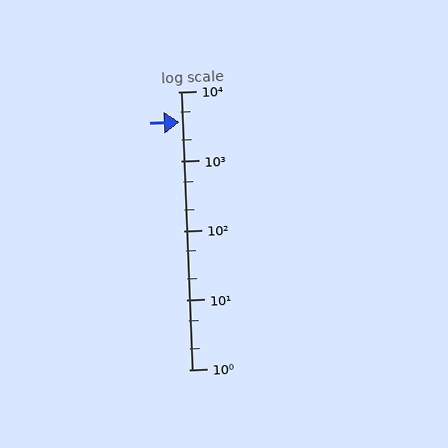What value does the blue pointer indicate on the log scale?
The pointer indicates approximately 3700.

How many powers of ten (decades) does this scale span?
The scale spans 4 decades, from 1 to 10000.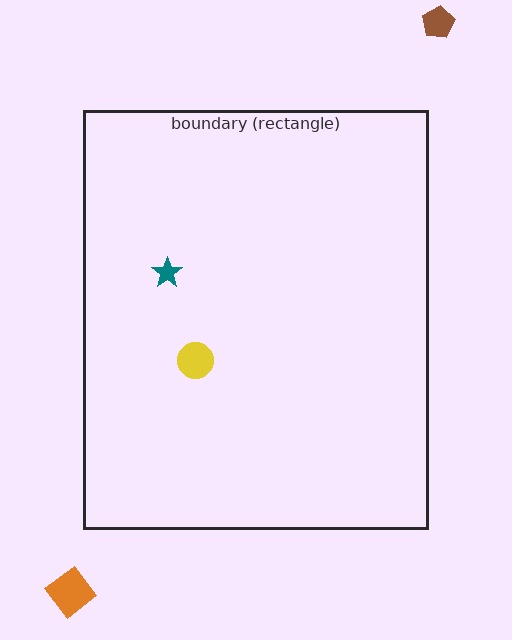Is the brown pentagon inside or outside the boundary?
Outside.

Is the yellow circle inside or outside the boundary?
Inside.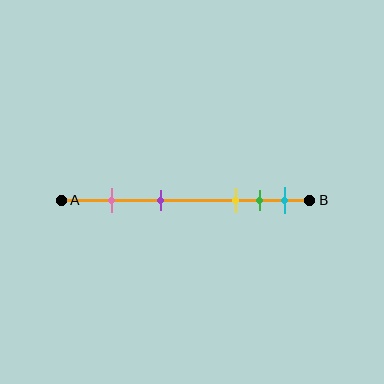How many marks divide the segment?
There are 5 marks dividing the segment.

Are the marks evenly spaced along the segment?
No, the marks are not evenly spaced.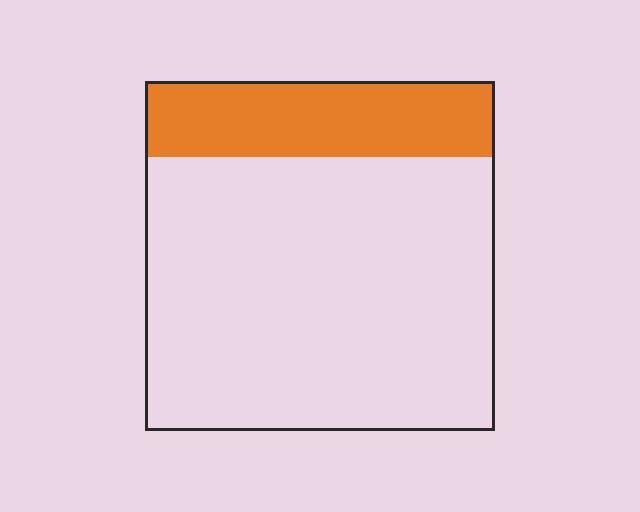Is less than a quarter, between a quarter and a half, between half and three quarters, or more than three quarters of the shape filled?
Less than a quarter.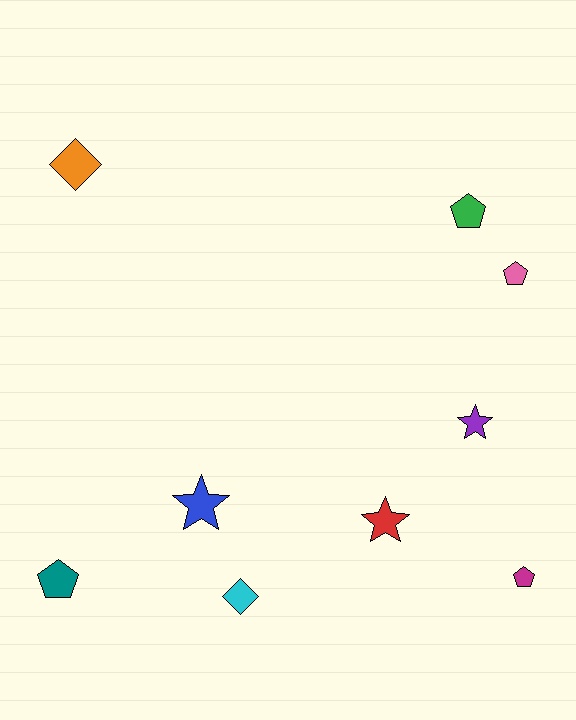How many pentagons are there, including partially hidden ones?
There are 4 pentagons.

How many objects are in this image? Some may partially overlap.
There are 9 objects.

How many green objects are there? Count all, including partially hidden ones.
There is 1 green object.